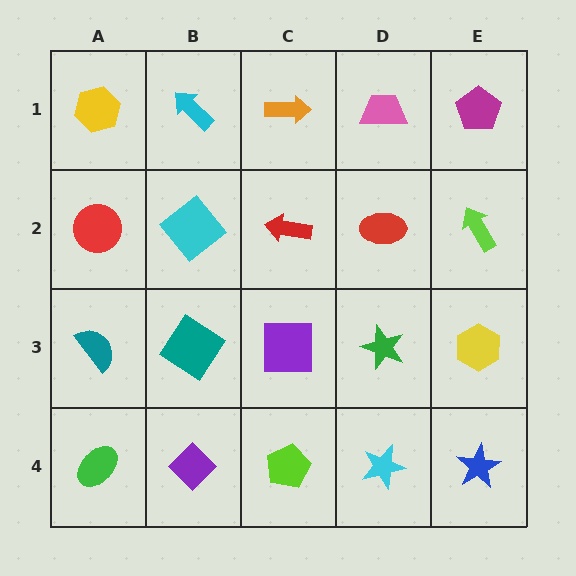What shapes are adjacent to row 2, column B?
A cyan arrow (row 1, column B), a teal diamond (row 3, column B), a red circle (row 2, column A), a red arrow (row 2, column C).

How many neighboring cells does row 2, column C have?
4.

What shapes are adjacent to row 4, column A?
A teal semicircle (row 3, column A), a purple diamond (row 4, column B).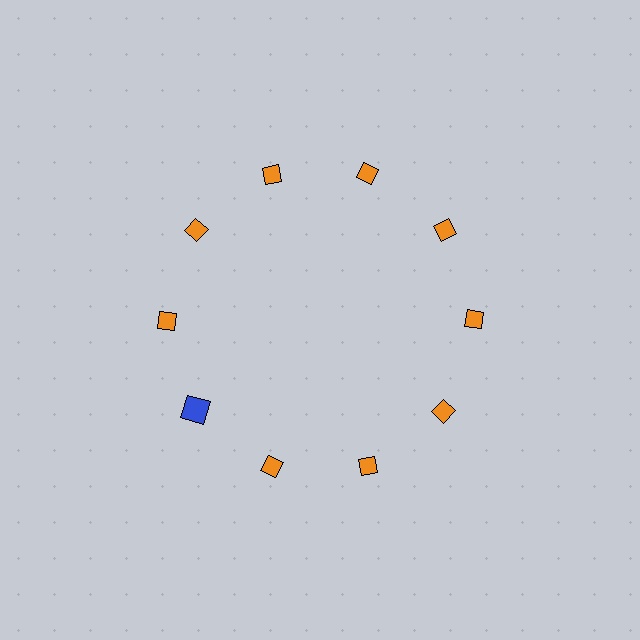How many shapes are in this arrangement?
There are 10 shapes arranged in a ring pattern.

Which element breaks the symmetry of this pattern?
The blue square at roughly the 8 o'clock position breaks the symmetry. All other shapes are orange diamonds.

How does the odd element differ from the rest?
It differs in both color (blue instead of orange) and shape (square instead of diamond).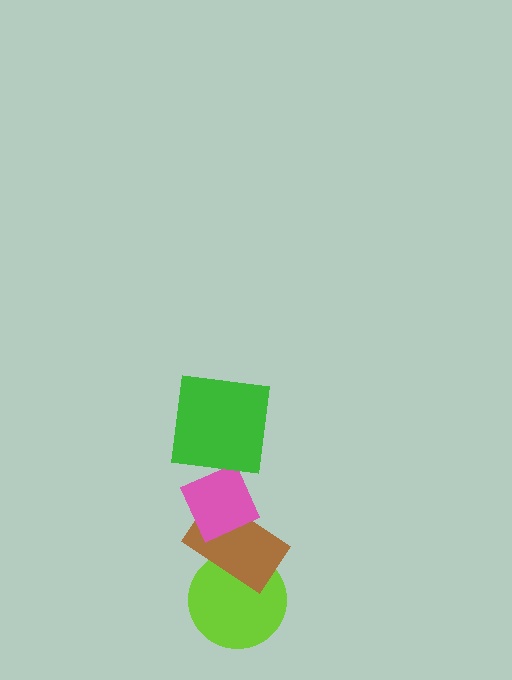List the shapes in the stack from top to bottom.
From top to bottom: the green square, the pink diamond, the brown rectangle, the lime circle.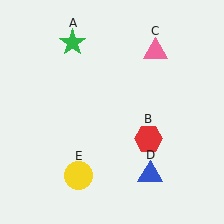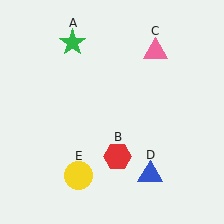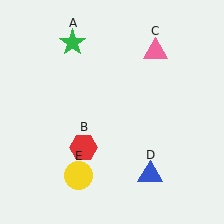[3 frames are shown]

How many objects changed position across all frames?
1 object changed position: red hexagon (object B).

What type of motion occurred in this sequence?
The red hexagon (object B) rotated clockwise around the center of the scene.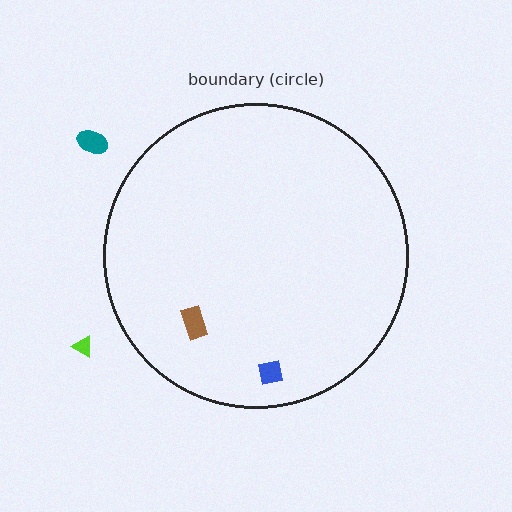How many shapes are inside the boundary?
2 inside, 2 outside.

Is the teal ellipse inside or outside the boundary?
Outside.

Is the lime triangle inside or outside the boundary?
Outside.